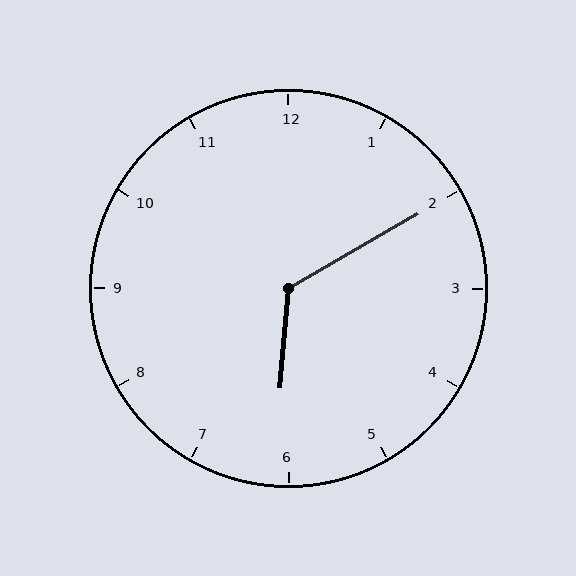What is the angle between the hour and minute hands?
Approximately 125 degrees.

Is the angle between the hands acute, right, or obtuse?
It is obtuse.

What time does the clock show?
6:10.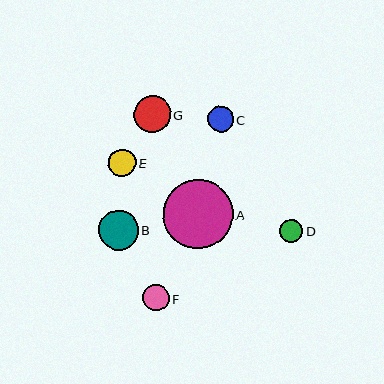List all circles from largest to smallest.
From largest to smallest: A, B, G, E, F, C, D.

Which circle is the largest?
Circle A is the largest with a size of approximately 69 pixels.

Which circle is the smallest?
Circle D is the smallest with a size of approximately 24 pixels.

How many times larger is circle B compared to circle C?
Circle B is approximately 1.5 times the size of circle C.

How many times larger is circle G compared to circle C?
Circle G is approximately 1.4 times the size of circle C.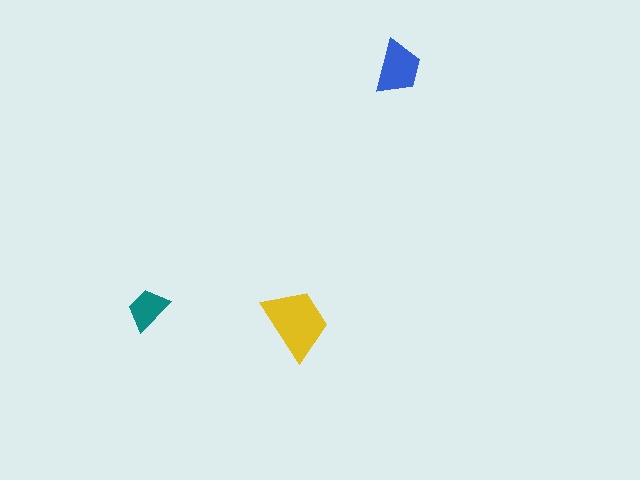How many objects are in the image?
There are 3 objects in the image.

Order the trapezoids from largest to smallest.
the yellow one, the blue one, the teal one.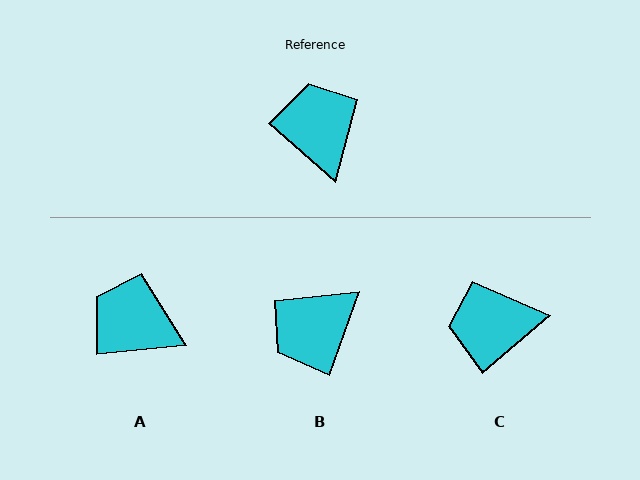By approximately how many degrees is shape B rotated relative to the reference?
Approximately 111 degrees counter-clockwise.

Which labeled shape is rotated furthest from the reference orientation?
B, about 111 degrees away.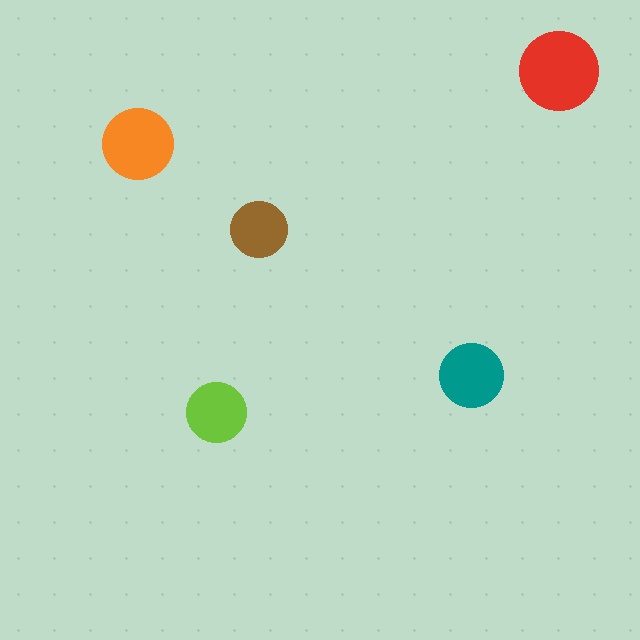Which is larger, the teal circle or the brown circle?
The teal one.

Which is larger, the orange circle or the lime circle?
The orange one.